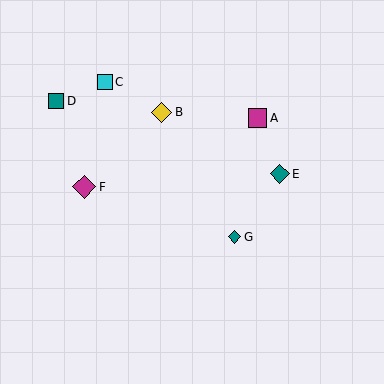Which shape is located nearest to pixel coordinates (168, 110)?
The yellow diamond (labeled B) at (162, 112) is nearest to that location.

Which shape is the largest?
The magenta diamond (labeled F) is the largest.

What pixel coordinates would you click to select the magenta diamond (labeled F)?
Click at (84, 187) to select the magenta diamond F.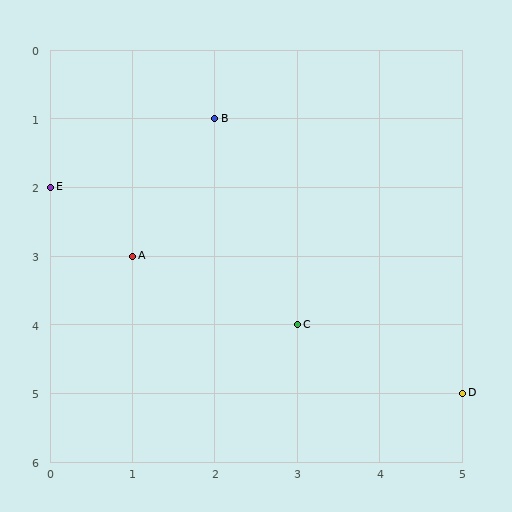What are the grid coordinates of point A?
Point A is at grid coordinates (1, 3).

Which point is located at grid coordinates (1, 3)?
Point A is at (1, 3).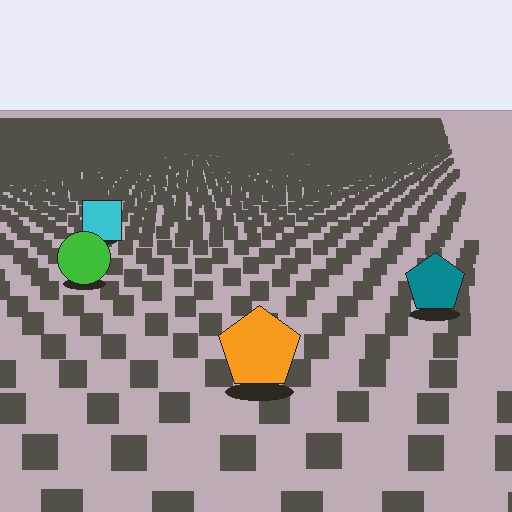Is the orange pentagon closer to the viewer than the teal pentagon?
Yes. The orange pentagon is closer — you can tell from the texture gradient: the ground texture is coarser near it.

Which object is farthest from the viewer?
The cyan square is farthest from the viewer. It appears smaller and the ground texture around it is denser.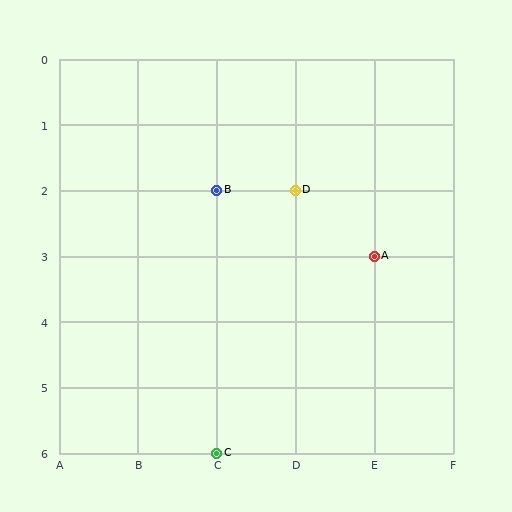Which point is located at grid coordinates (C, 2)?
Point B is at (C, 2).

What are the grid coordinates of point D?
Point D is at grid coordinates (D, 2).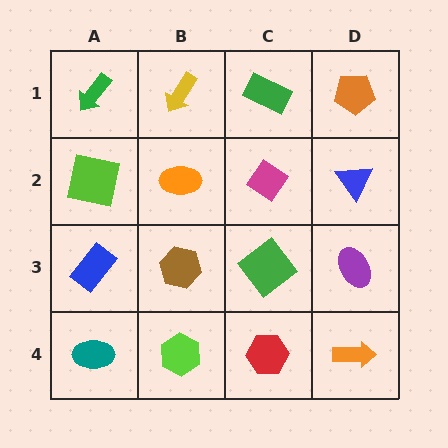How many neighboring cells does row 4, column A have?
2.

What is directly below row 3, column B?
A lime hexagon.